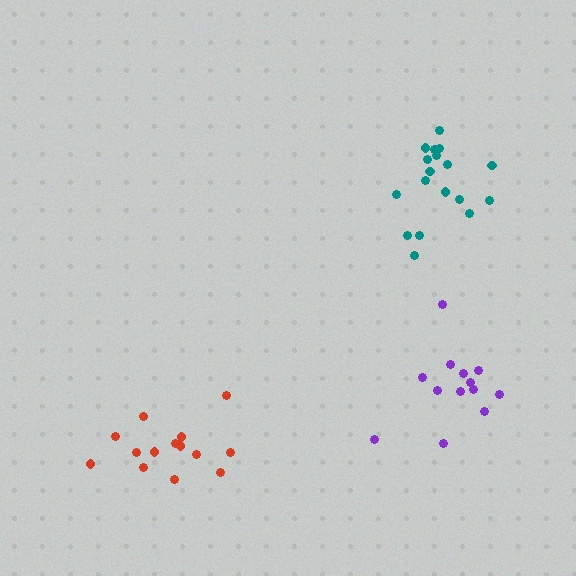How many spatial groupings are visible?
There are 3 spatial groupings.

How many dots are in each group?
Group 1: 18 dots, Group 2: 13 dots, Group 3: 14 dots (45 total).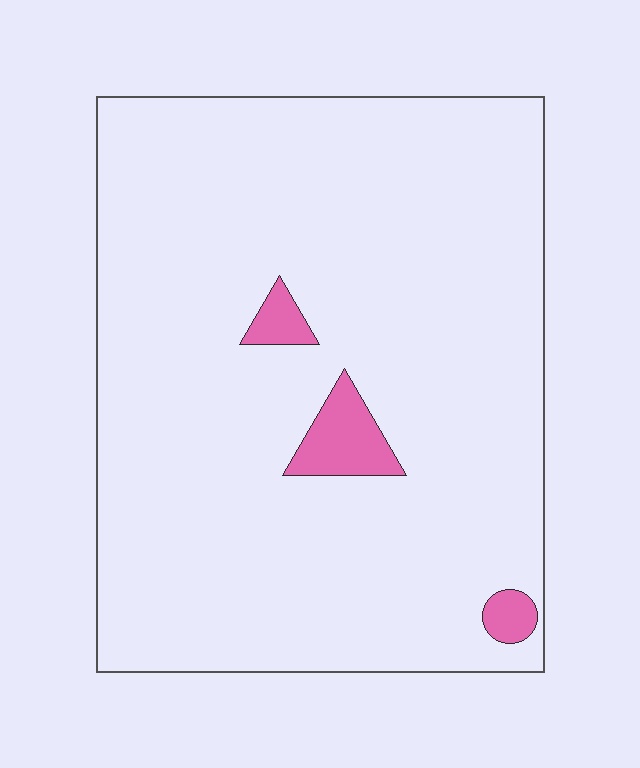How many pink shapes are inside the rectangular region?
3.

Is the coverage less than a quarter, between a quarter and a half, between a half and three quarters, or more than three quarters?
Less than a quarter.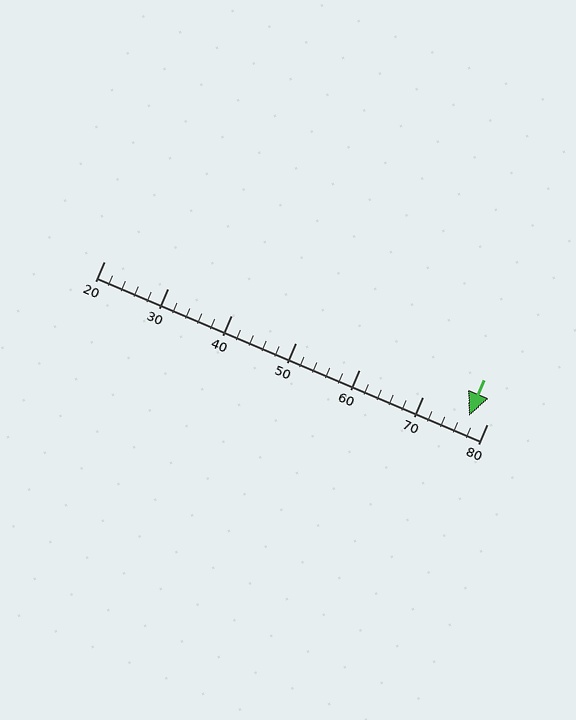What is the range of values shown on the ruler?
The ruler shows values from 20 to 80.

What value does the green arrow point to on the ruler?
The green arrow points to approximately 77.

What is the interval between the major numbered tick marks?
The major tick marks are spaced 10 units apart.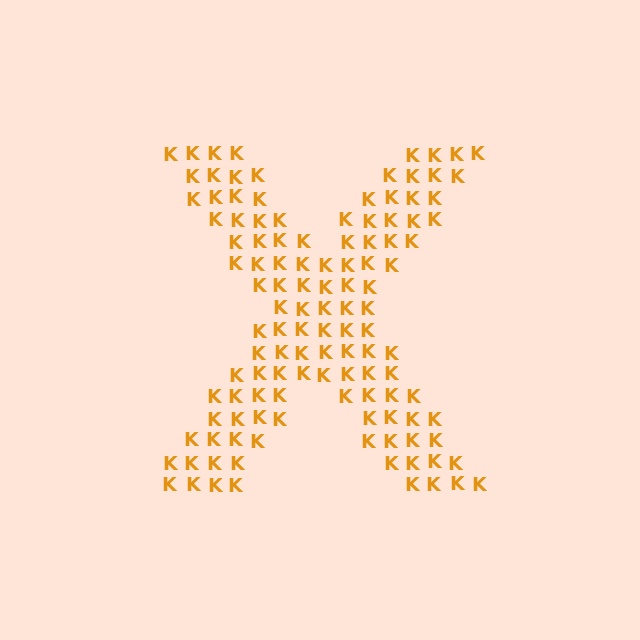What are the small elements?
The small elements are letter K's.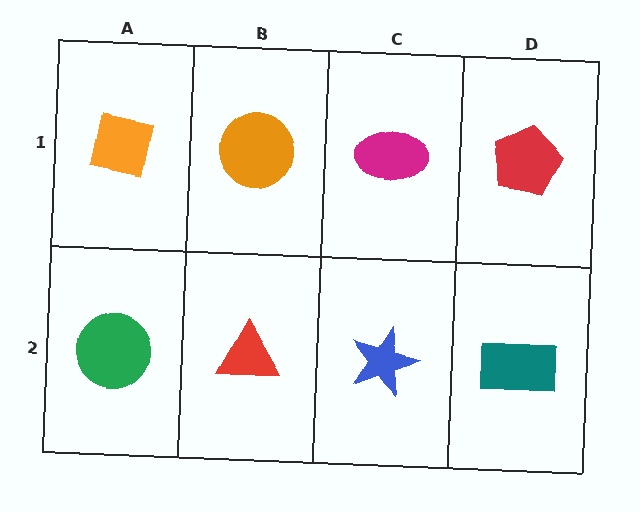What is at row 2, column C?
A blue star.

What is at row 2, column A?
A green circle.